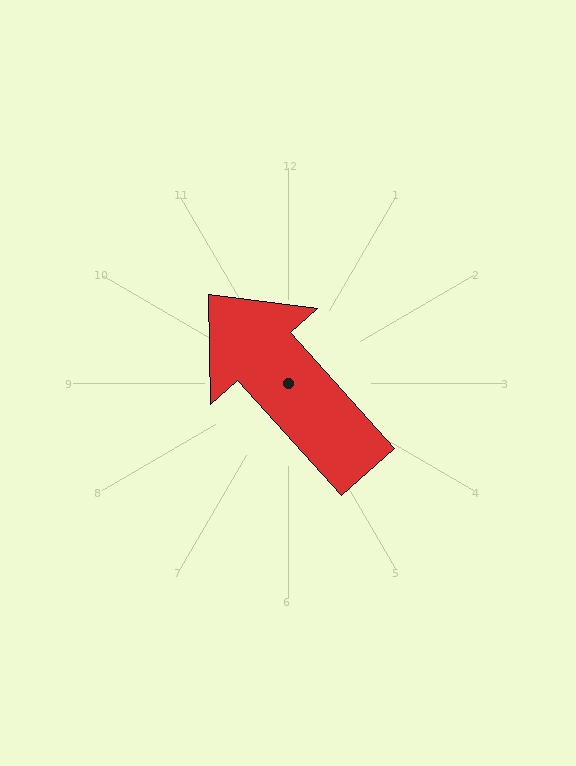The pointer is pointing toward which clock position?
Roughly 11 o'clock.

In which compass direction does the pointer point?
Northwest.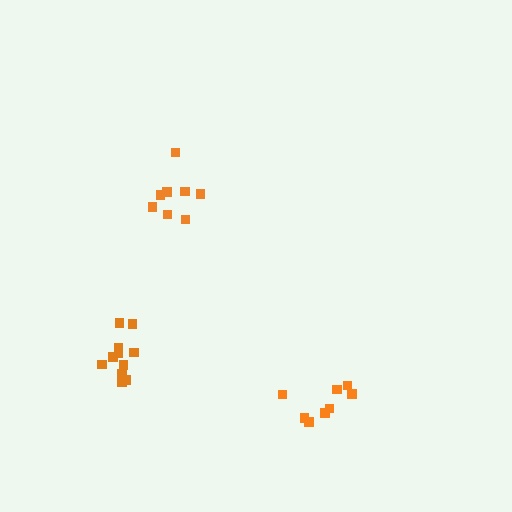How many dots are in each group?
Group 1: 11 dots, Group 2: 8 dots, Group 3: 8 dots (27 total).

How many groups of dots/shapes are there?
There are 3 groups.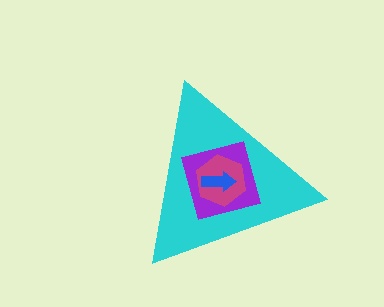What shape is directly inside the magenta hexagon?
The blue arrow.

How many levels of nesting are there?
4.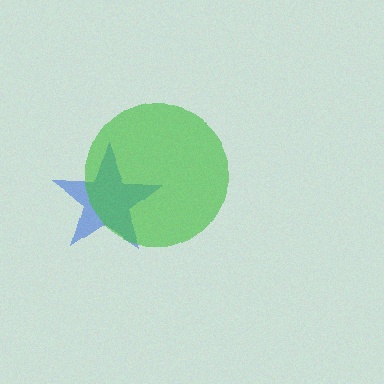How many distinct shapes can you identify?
There are 2 distinct shapes: a blue star, a green circle.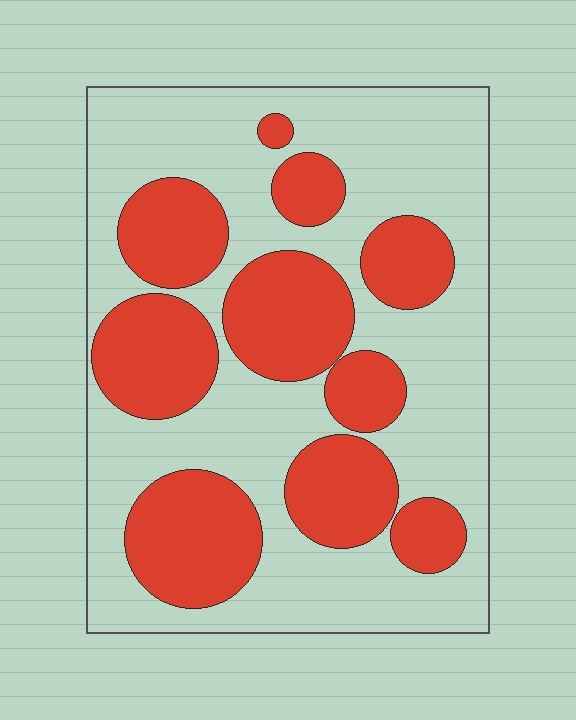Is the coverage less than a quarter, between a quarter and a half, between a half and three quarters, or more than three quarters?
Between a quarter and a half.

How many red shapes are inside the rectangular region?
10.